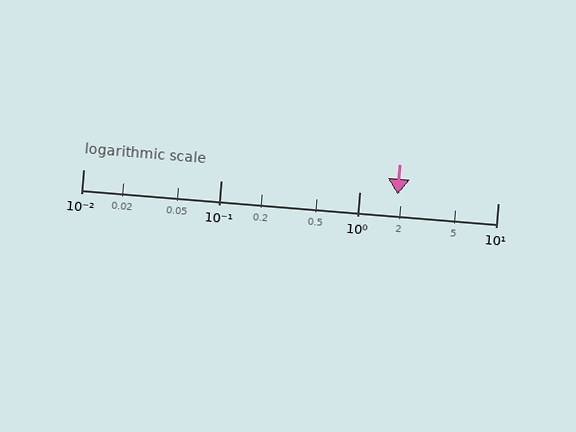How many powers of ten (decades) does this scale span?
The scale spans 3 decades, from 0.01 to 10.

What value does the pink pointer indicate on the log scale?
The pointer indicates approximately 1.9.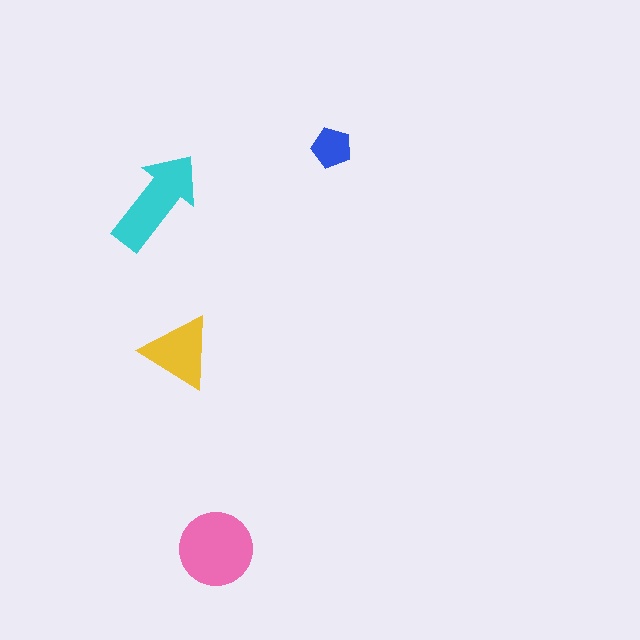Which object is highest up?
The blue pentagon is topmost.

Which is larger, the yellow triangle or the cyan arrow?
The cyan arrow.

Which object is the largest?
The pink circle.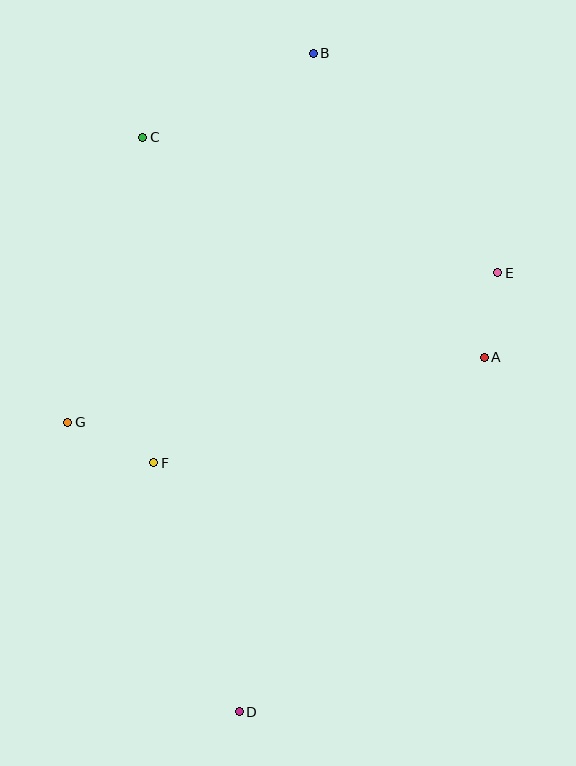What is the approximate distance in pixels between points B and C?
The distance between B and C is approximately 190 pixels.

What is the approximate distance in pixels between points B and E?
The distance between B and E is approximately 287 pixels.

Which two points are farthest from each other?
Points B and D are farthest from each other.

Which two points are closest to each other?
Points A and E are closest to each other.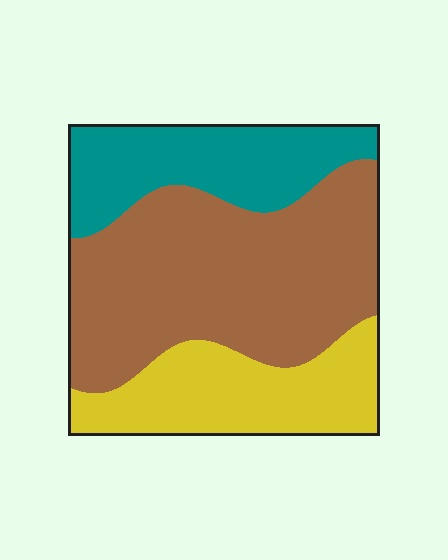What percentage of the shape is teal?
Teal covers about 25% of the shape.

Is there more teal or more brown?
Brown.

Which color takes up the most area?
Brown, at roughly 50%.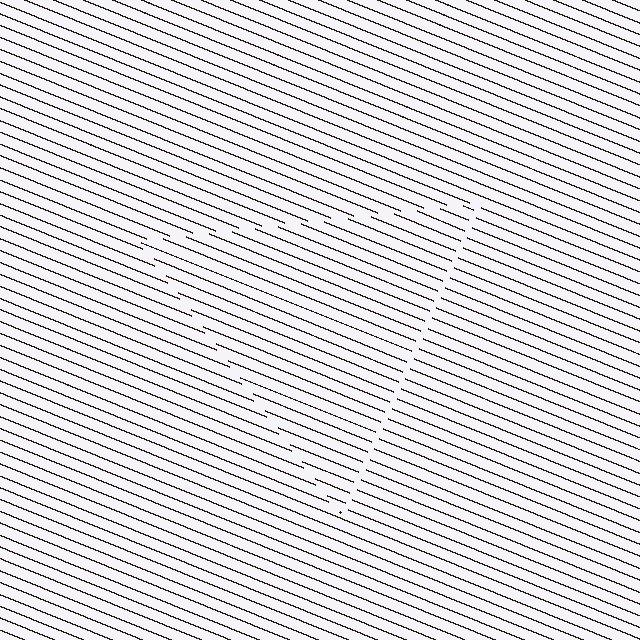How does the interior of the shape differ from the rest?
The interior of the shape contains the same grating, shifted by half a period — the contour is defined by the phase discontinuity where line-ends from the inner and outer gratings abut.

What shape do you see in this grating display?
An illusory triangle. The interior of the shape contains the same grating, shifted by half a period — the contour is defined by the phase discontinuity where line-ends from the inner and outer gratings abut.